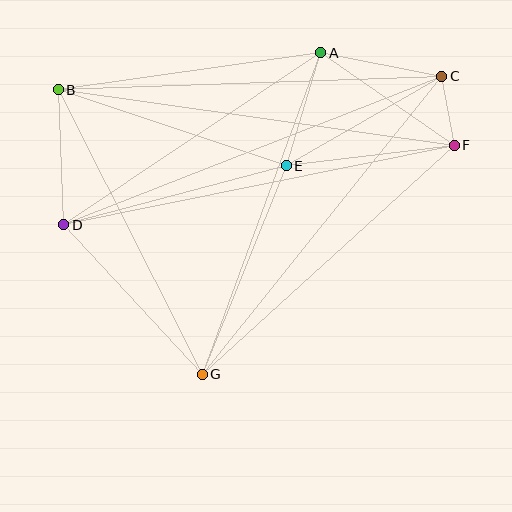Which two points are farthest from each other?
Points C and D are farthest from each other.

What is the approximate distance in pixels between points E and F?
The distance between E and F is approximately 169 pixels.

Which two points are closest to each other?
Points C and F are closest to each other.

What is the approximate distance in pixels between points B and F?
The distance between B and F is approximately 400 pixels.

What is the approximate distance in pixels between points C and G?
The distance between C and G is approximately 382 pixels.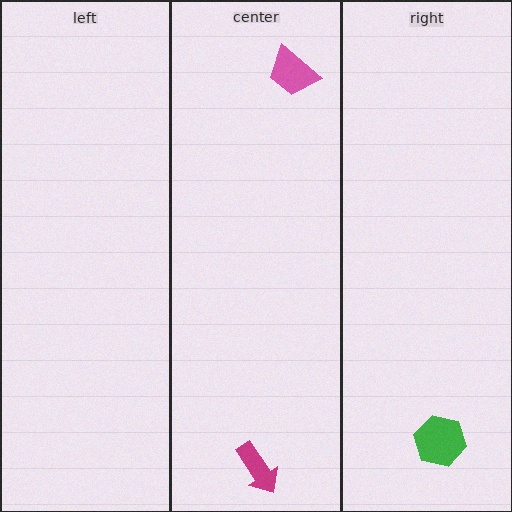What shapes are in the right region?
The green hexagon.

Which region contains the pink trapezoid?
The center region.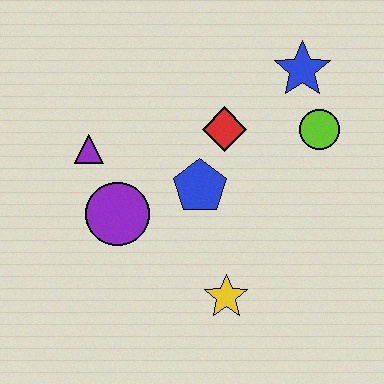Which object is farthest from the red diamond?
The yellow star is farthest from the red diamond.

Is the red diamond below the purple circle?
No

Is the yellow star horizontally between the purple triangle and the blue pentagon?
No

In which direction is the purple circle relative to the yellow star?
The purple circle is to the left of the yellow star.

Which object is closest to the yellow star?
The blue pentagon is closest to the yellow star.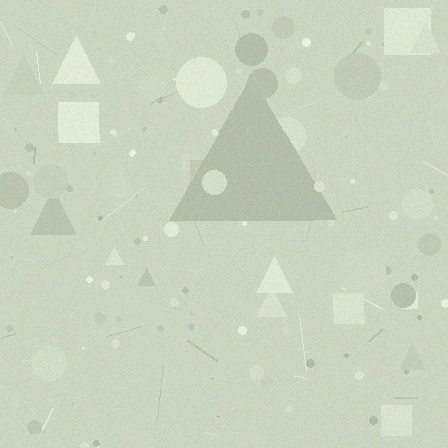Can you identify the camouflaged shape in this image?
The camouflaged shape is a triangle.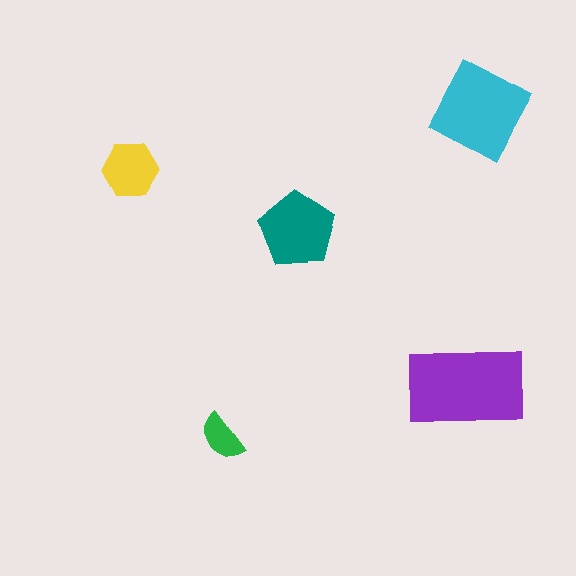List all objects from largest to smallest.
The purple rectangle, the cyan diamond, the teal pentagon, the yellow hexagon, the green semicircle.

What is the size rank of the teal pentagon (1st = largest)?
3rd.